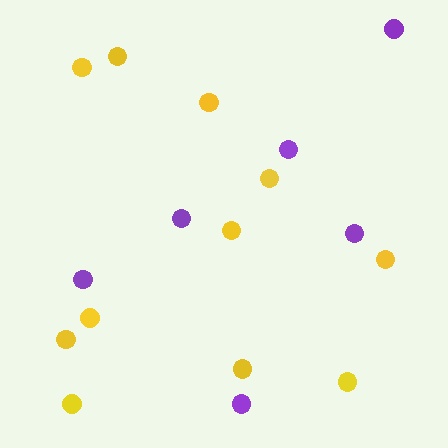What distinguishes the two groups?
There are 2 groups: one group of yellow circles (11) and one group of purple circles (6).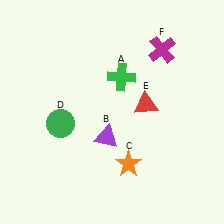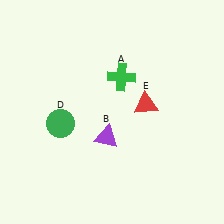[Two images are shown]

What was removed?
The orange star (C), the magenta cross (F) were removed in Image 2.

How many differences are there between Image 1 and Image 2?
There are 2 differences between the two images.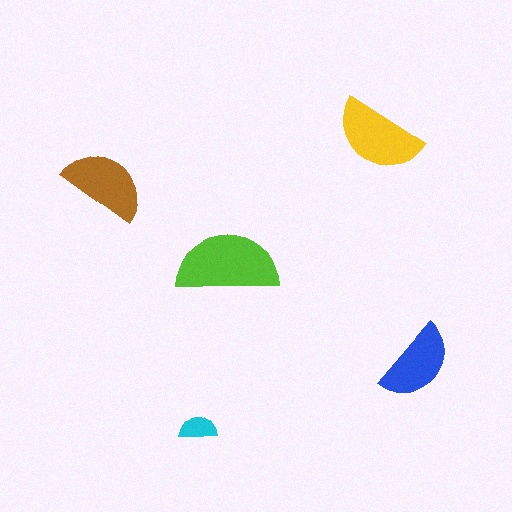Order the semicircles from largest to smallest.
the lime one, the yellow one, the brown one, the blue one, the cyan one.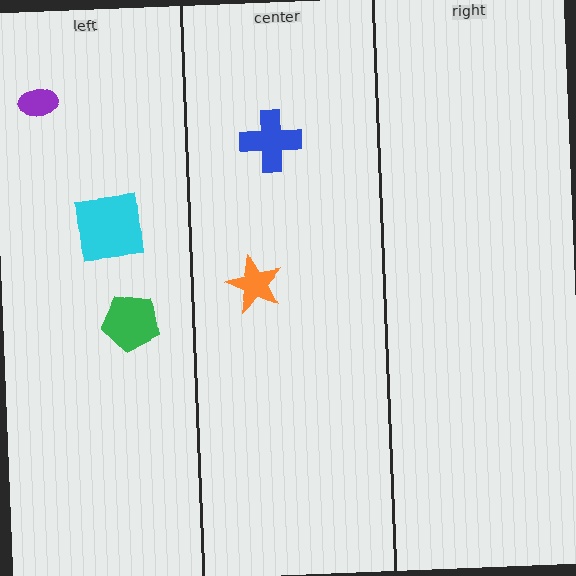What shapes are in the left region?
The cyan square, the green pentagon, the purple ellipse.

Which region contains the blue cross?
The center region.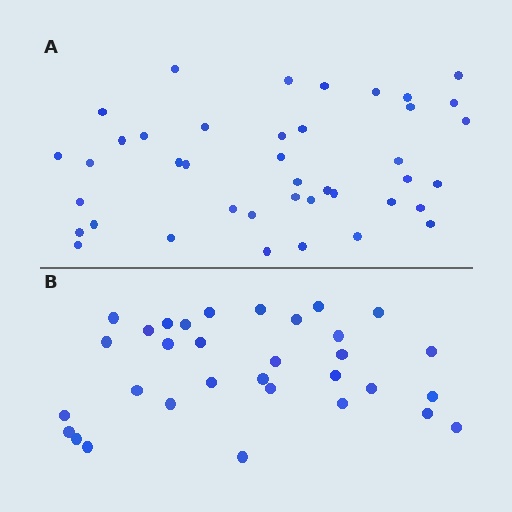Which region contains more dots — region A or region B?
Region A (the top region) has more dots.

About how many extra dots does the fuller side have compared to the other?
Region A has roughly 8 or so more dots than region B.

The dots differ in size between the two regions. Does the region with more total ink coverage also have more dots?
No. Region B has more total ink coverage because its dots are larger, but region A actually contains more individual dots. Total area can be misleading — the number of items is what matters here.